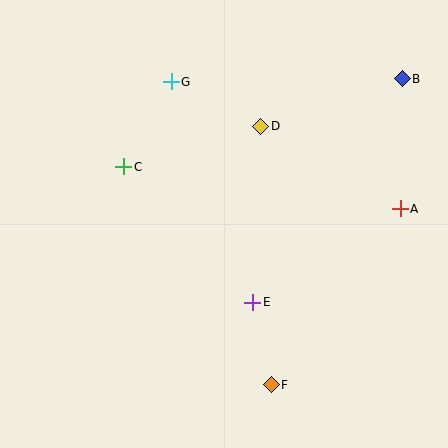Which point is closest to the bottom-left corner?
Point F is closest to the bottom-left corner.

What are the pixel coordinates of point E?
Point E is at (253, 302).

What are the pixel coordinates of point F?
Point F is at (271, 385).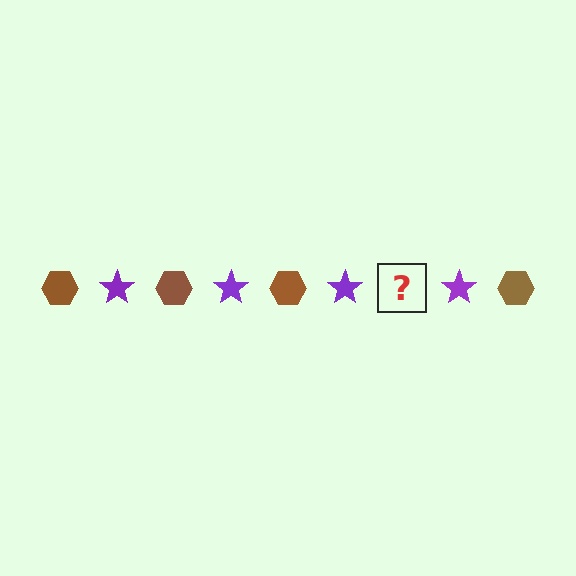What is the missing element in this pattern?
The missing element is a brown hexagon.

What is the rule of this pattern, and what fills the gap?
The rule is that the pattern alternates between brown hexagon and purple star. The gap should be filled with a brown hexagon.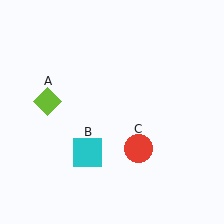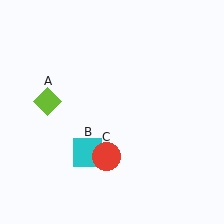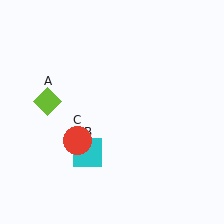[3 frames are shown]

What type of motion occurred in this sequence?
The red circle (object C) rotated clockwise around the center of the scene.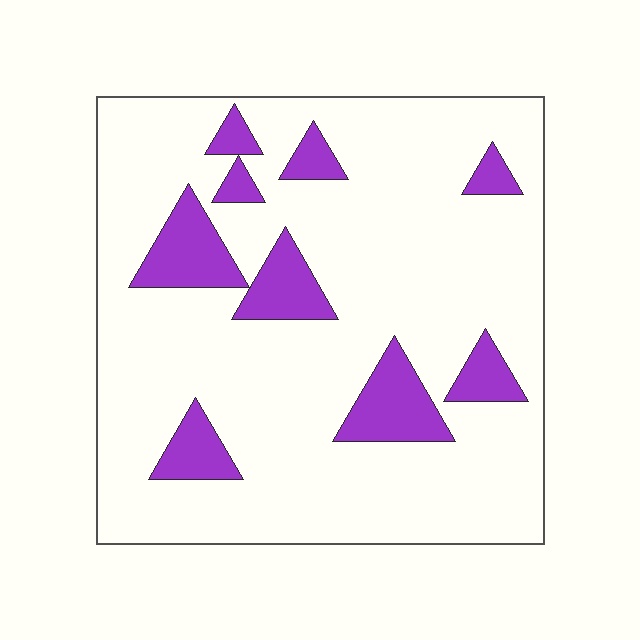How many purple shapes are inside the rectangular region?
9.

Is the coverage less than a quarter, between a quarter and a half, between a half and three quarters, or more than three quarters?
Less than a quarter.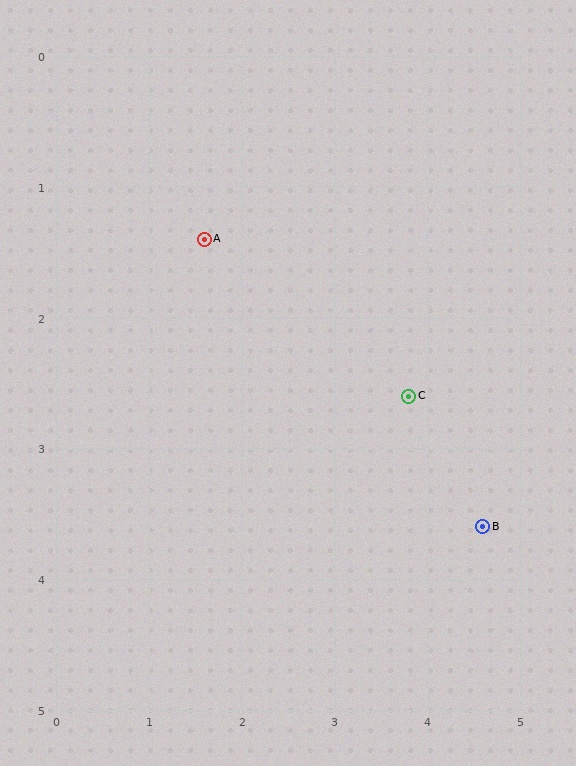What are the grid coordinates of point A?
Point A is at approximately (1.6, 1.4).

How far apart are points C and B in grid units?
Points C and B are about 1.3 grid units apart.